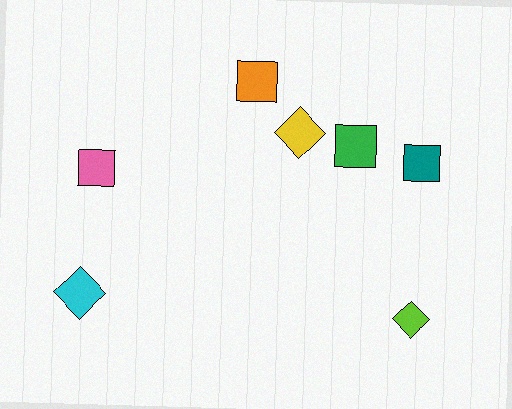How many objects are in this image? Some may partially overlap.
There are 7 objects.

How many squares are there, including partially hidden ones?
There are 4 squares.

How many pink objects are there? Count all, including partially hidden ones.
There is 1 pink object.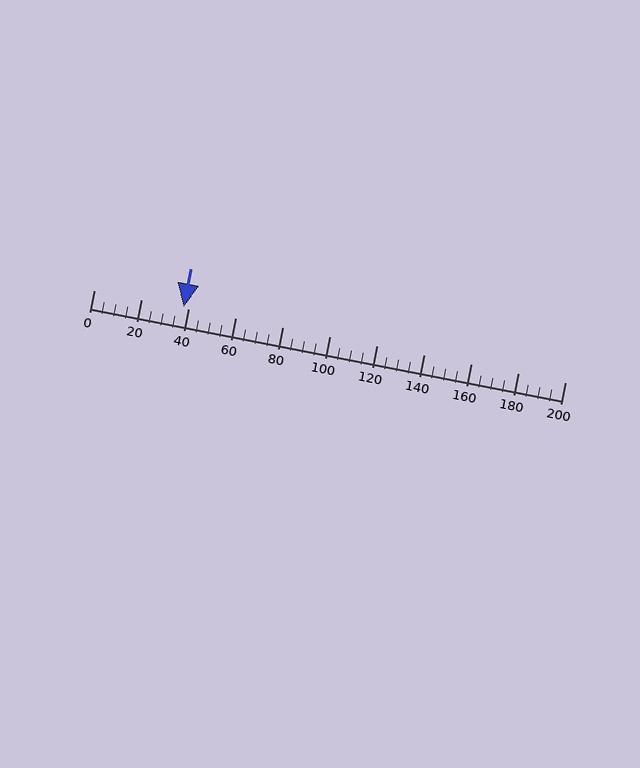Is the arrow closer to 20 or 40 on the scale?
The arrow is closer to 40.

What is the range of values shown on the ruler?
The ruler shows values from 0 to 200.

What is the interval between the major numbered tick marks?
The major tick marks are spaced 20 units apart.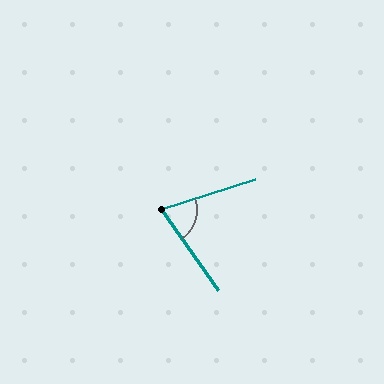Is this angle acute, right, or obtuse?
It is acute.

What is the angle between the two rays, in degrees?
Approximately 73 degrees.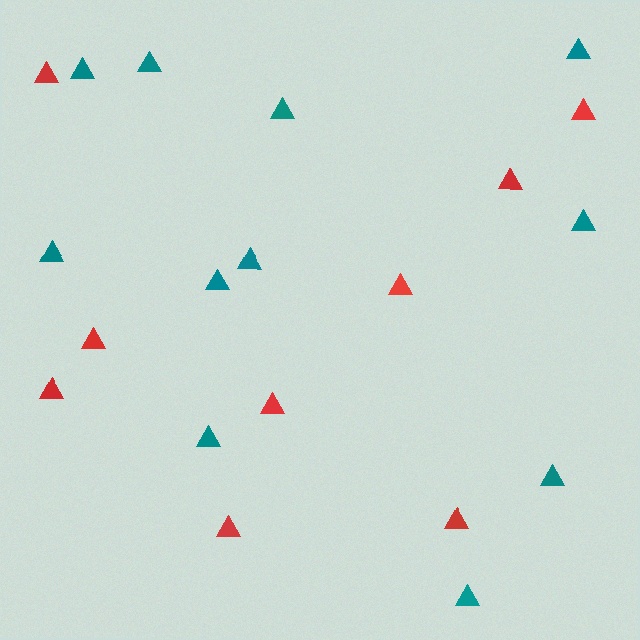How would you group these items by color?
There are 2 groups: one group of red triangles (9) and one group of teal triangles (11).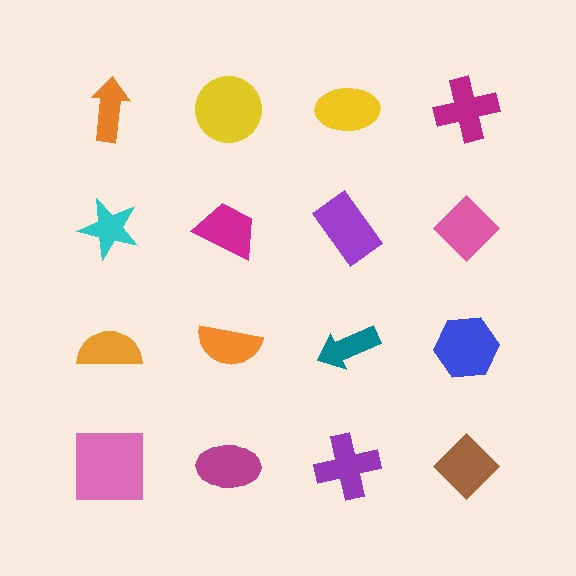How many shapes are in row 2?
4 shapes.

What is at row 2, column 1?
A cyan star.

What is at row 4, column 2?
A magenta ellipse.